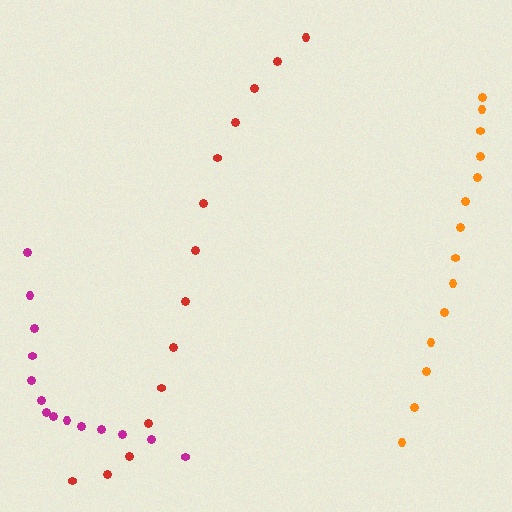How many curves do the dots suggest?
There are 3 distinct paths.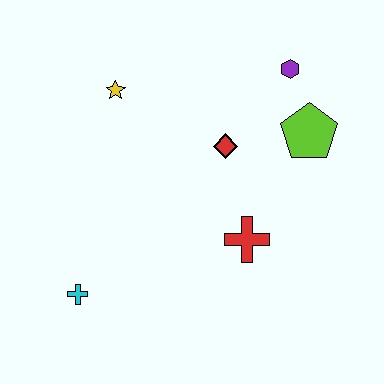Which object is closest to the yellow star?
The red diamond is closest to the yellow star.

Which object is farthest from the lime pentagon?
The cyan cross is farthest from the lime pentagon.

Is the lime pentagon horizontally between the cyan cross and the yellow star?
No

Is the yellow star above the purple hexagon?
No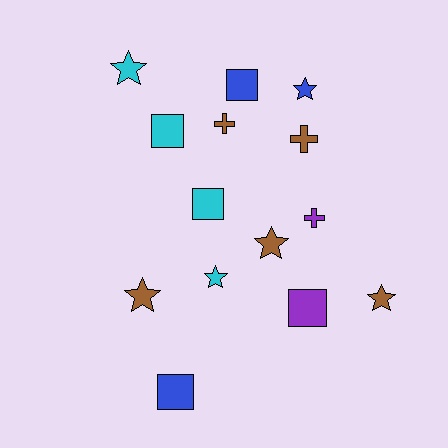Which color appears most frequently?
Brown, with 5 objects.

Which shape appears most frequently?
Star, with 6 objects.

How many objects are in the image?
There are 14 objects.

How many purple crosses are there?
There is 1 purple cross.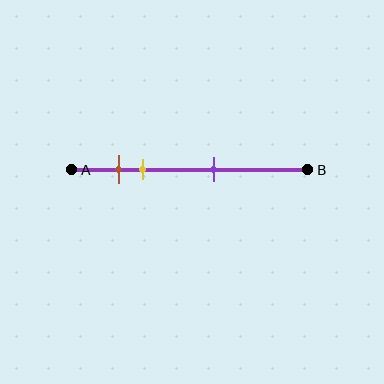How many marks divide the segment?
There are 3 marks dividing the segment.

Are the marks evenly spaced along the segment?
No, the marks are not evenly spaced.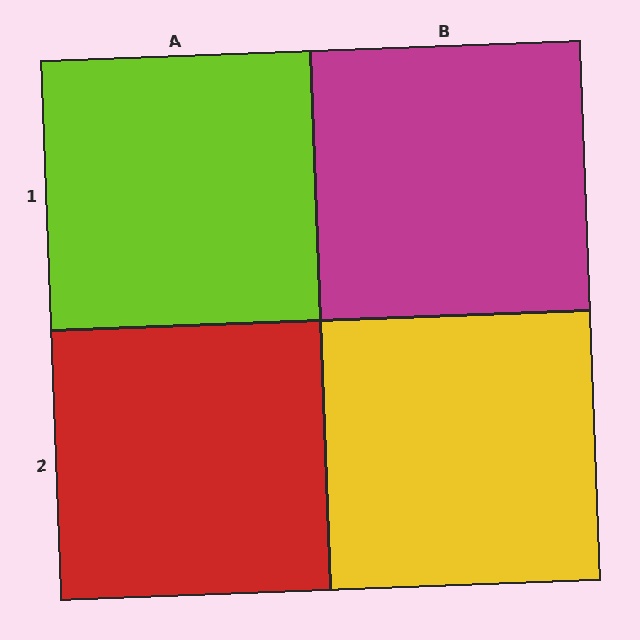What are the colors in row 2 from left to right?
Red, yellow.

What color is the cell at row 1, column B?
Magenta.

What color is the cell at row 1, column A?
Lime.